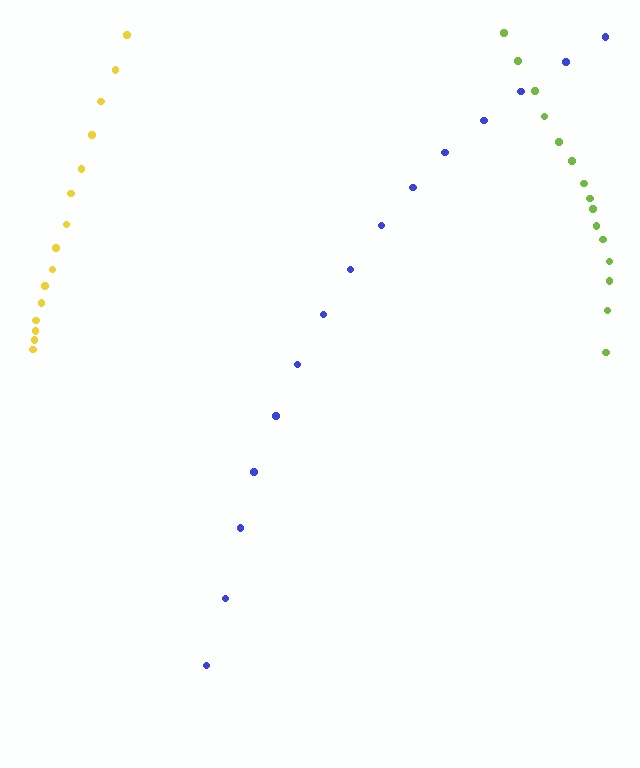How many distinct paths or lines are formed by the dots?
There are 3 distinct paths.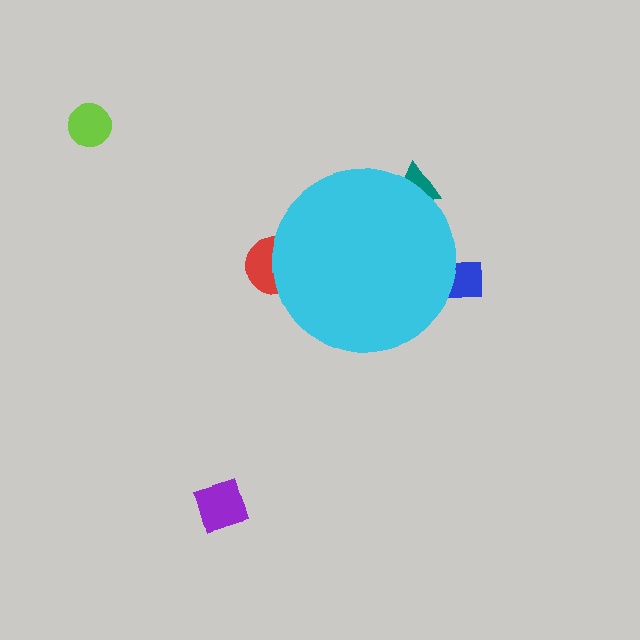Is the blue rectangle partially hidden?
Yes, the blue rectangle is partially hidden behind the cyan circle.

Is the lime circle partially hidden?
No, the lime circle is fully visible.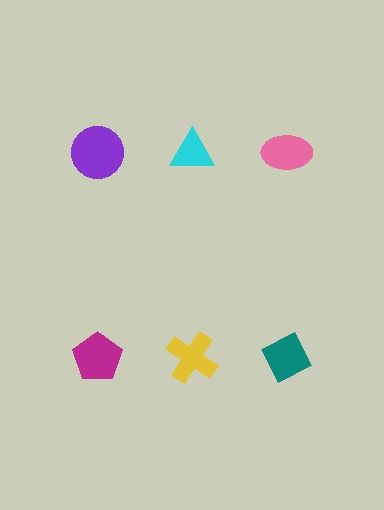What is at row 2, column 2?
A yellow cross.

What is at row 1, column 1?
A purple circle.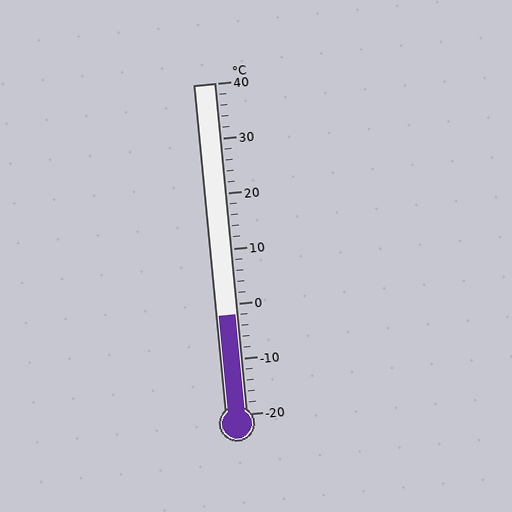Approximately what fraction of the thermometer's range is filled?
The thermometer is filled to approximately 30% of its range.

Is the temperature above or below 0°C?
The temperature is below 0°C.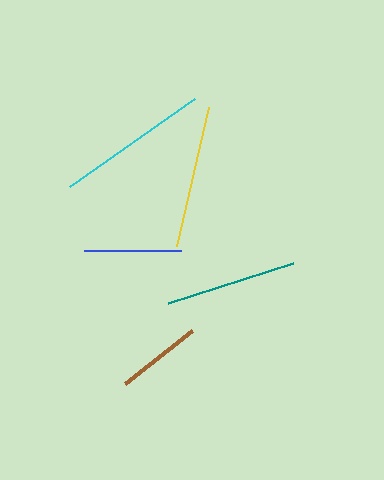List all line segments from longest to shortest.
From longest to shortest: cyan, yellow, teal, blue, brown.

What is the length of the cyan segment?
The cyan segment is approximately 153 pixels long.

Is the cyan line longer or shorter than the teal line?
The cyan line is longer than the teal line.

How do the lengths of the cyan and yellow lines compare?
The cyan and yellow lines are approximately the same length.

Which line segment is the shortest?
The brown line is the shortest at approximately 85 pixels.